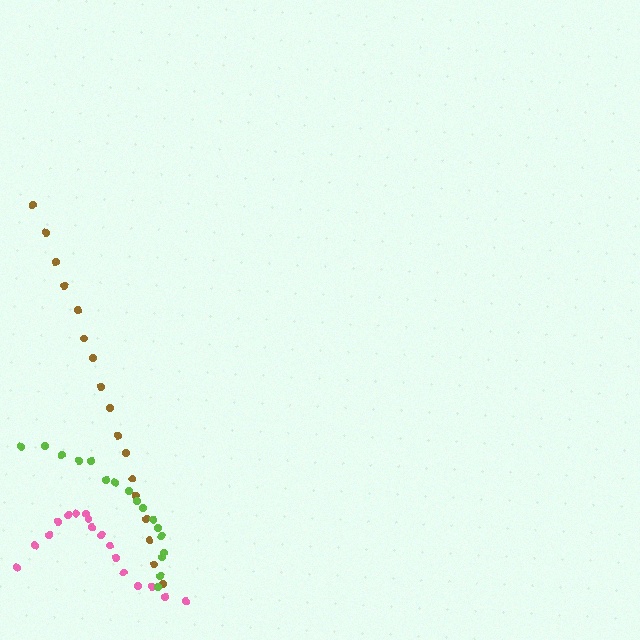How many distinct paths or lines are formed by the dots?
There are 3 distinct paths.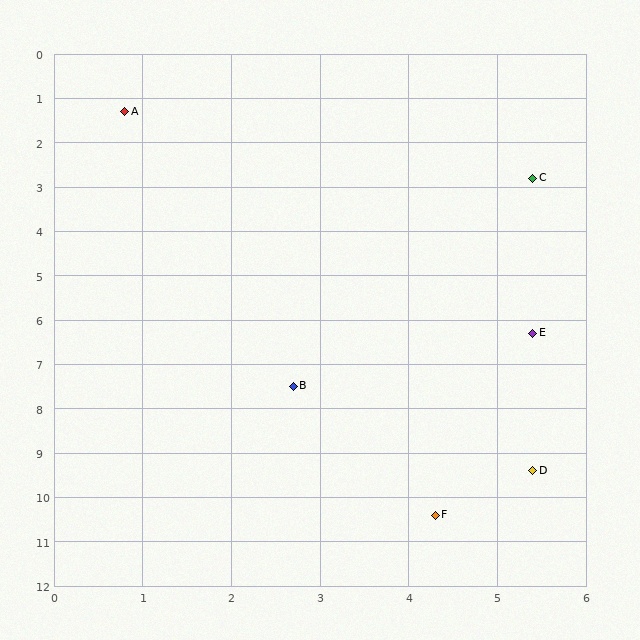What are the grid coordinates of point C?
Point C is at approximately (5.4, 2.8).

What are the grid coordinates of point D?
Point D is at approximately (5.4, 9.4).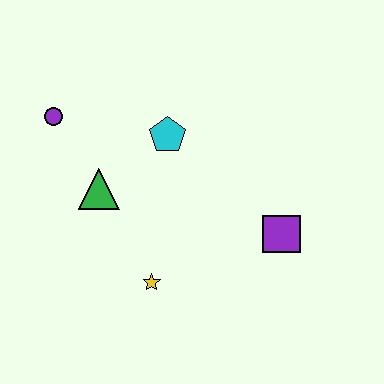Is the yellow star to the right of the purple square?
No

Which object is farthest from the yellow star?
The purple circle is farthest from the yellow star.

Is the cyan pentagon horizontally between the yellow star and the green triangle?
No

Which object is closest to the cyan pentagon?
The green triangle is closest to the cyan pentagon.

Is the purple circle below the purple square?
No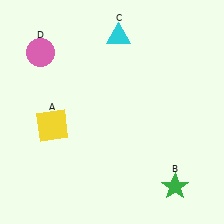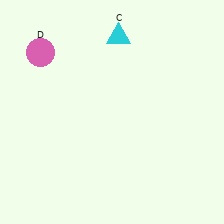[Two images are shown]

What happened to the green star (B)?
The green star (B) was removed in Image 2. It was in the bottom-right area of Image 1.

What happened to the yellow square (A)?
The yellow square (A) was removed in Image 2. It was in the bottom-left area of Image 1.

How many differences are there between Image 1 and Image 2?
There are 2 differences between the two images.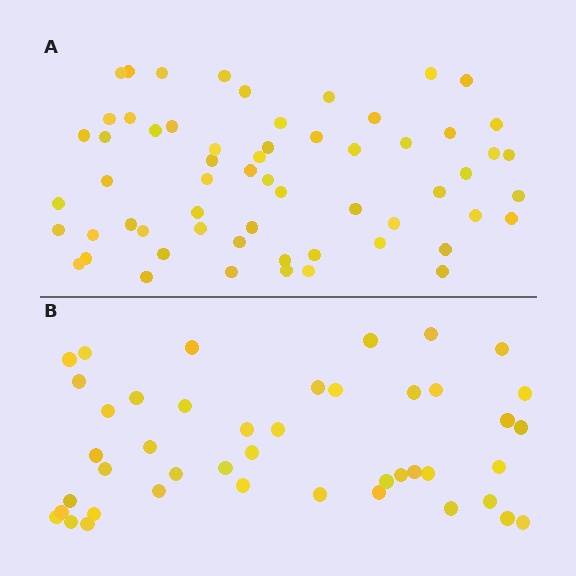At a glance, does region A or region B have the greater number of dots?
Region A (the top region) has more dots.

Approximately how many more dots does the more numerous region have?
Region A has approximately 15 more dots than region B.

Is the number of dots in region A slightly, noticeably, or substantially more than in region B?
Region A has noticeably more, but not dramatically so. The ratio is roughly 1.4 to 1.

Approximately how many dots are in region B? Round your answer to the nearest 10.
About 40 dots. (The exact count is 44, which rounds to 40.)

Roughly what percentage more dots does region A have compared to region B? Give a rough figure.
About 35% more.